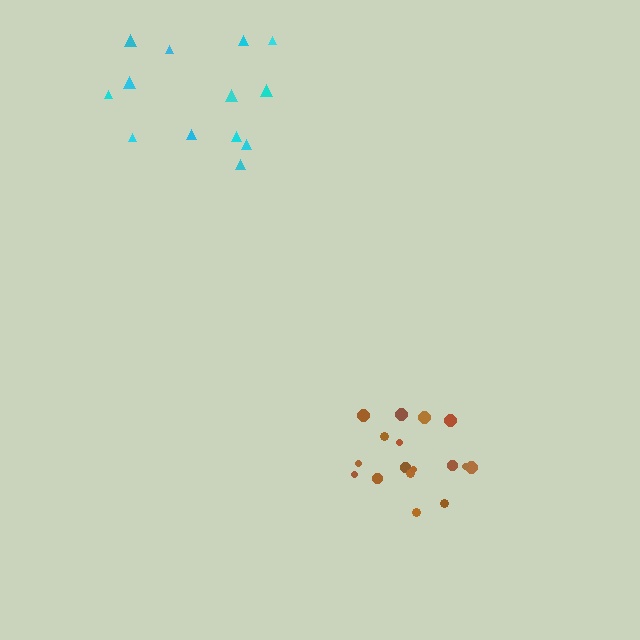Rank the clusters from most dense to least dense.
brown, cyan.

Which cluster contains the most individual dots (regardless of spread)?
Brown (17).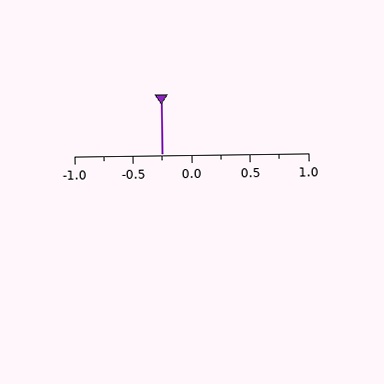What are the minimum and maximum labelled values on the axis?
The axis runs from -1.0 to 1.0.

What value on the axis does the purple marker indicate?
The marker indicates approximately -0.25.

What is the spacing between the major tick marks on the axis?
The major ticks are spaced 0.5 apart.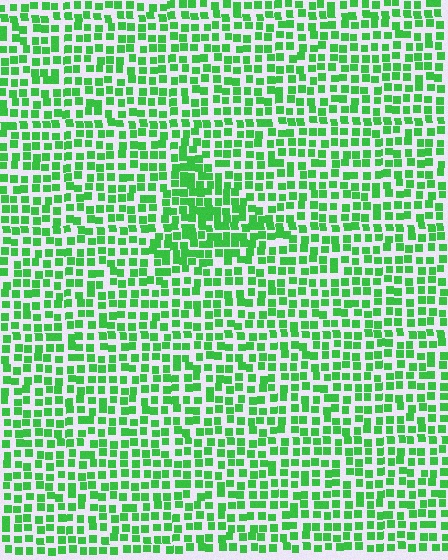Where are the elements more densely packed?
The elements are more densely packed inside the triangle boundary.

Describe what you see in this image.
The image contains small green elements arranged at two different densities. A triangle-shaped region is visible where the elements are more densely packed than the surrounding area.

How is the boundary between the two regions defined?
The boundary is defined by a change in element density (approximately 1.5x ratio). All elements are the same color, size, and shape.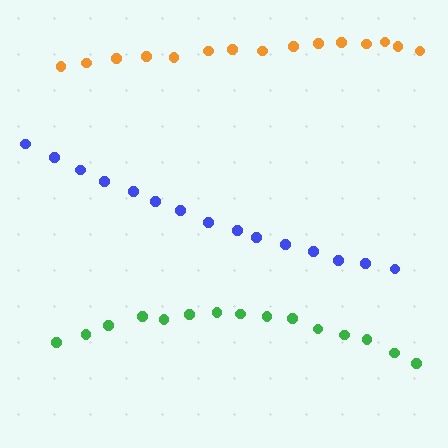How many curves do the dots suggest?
There are 3 distinct paths.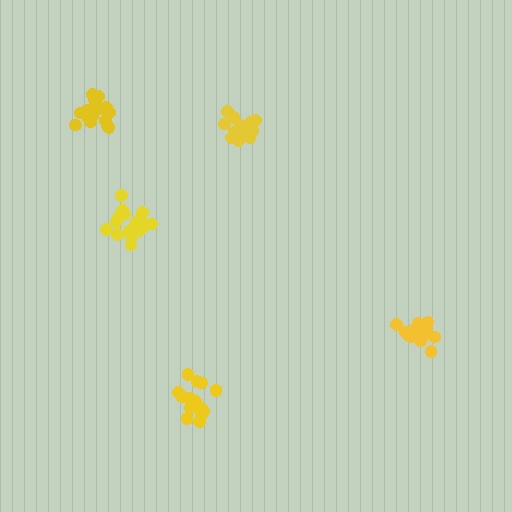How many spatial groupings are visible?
There are 5 spatial groupings.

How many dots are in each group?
Group 1: 15 dots, Group 2: 15 dots, Group 3: 20 dots, Group 4: 18 dots, Group 5: 21 dots (89 total).